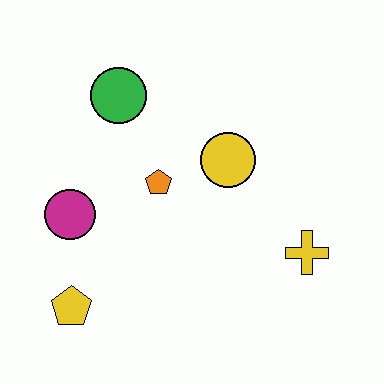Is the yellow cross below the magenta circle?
Yes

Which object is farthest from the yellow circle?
The yellow pentagon is farthest from the yellow circle.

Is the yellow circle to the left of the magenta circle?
No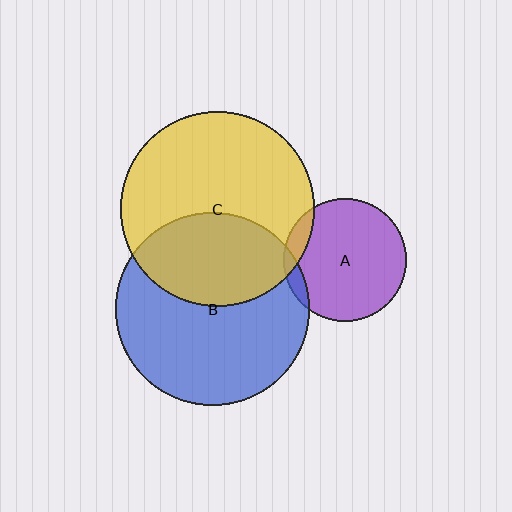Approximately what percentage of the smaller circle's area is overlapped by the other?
Approximately 40%.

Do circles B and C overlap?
Yes.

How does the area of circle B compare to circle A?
Approximately 2.5 times.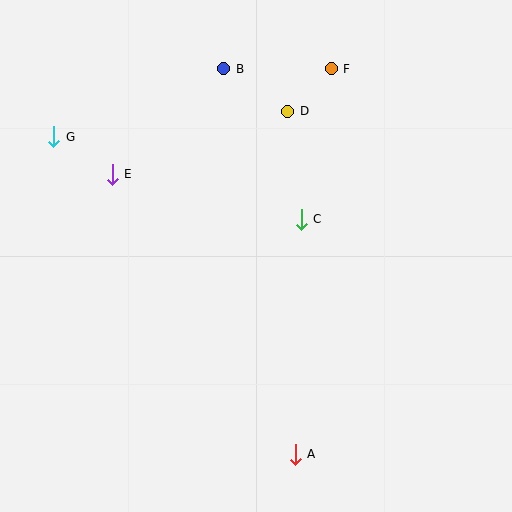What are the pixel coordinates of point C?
Point C is at (301, 219).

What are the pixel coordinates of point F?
Point F is at (331, 69).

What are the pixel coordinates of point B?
Point B is at (224, 69).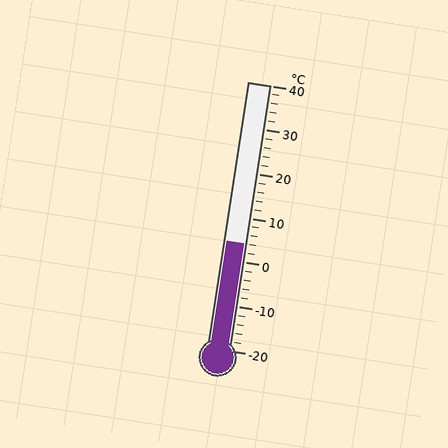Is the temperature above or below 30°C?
The temperature is below 30°C.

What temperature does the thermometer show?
The thermometer shows approximately 4°C.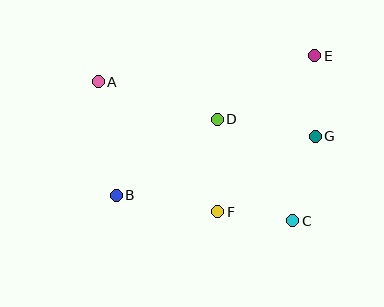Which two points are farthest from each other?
Points B and E are farthest from each other.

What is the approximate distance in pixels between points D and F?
The distance between D and F is approximately 93 pixels.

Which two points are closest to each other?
Points C and F are closest to each other.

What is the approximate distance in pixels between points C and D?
The distance between C and D is approximately 127 pixels.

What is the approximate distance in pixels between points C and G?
The distance between C and G is approximately 88 pixels.